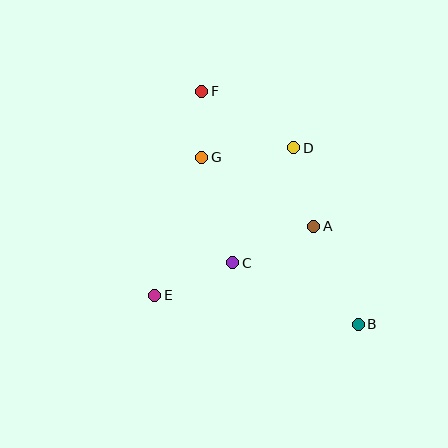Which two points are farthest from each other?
Points B and F are farthest from each other.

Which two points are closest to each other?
Points F and G are closest to each other.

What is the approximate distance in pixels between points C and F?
The distance between C and F is approximately 174 pixels.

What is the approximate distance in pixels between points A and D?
The distance between A and D is approximately 81 pixels.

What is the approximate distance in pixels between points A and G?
The distance between A and G is approximately 131 pixels.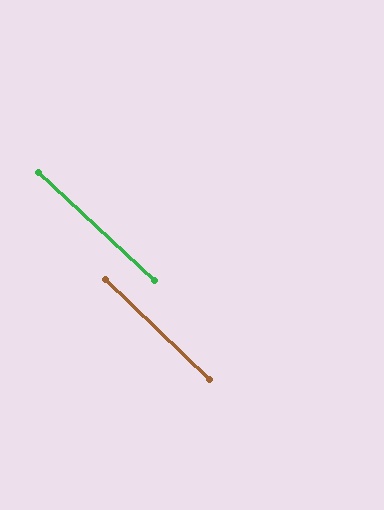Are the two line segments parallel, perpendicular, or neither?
Parallel — their directions differ by only 1.3°.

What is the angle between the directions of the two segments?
Approximately 1 degree.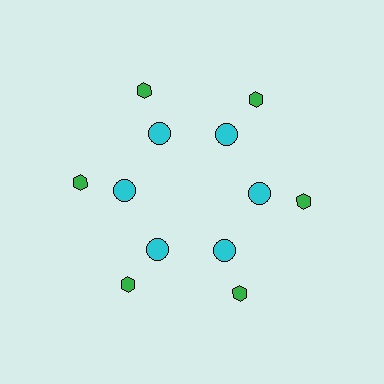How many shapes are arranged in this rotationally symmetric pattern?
There are 12 shapes, arranged in 6 groups of 2.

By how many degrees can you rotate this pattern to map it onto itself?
The pattern maps onto itself every 60 degrees of rotation.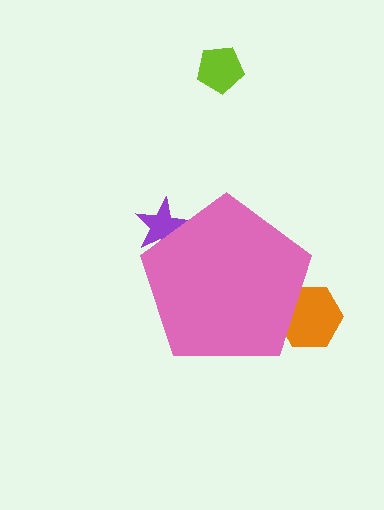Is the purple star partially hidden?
Yes, the purple star is partially hidden behind the pink pentagon.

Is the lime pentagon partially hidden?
No, the lime pentagon is fully visible.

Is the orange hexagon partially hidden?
Yes, the orange hexagon is partially hidden behind the pink pentagon.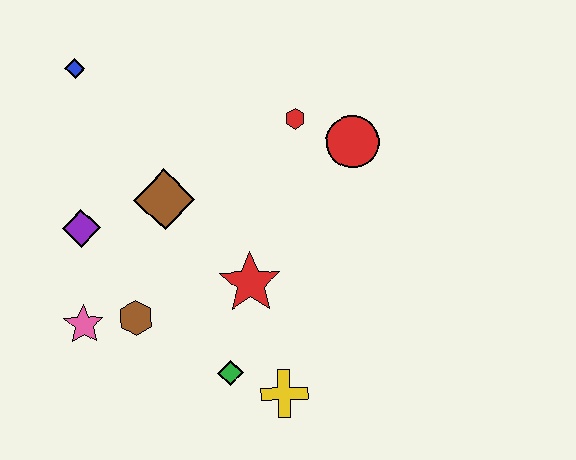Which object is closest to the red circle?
The red hexagon is closest to the red circle.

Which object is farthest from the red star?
The blue diamond is farthest from the red star.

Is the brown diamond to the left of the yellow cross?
Yes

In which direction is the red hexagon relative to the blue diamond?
The red hexagon is to the right of the blue diamond.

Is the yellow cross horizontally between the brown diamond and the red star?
No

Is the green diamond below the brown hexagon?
Yes